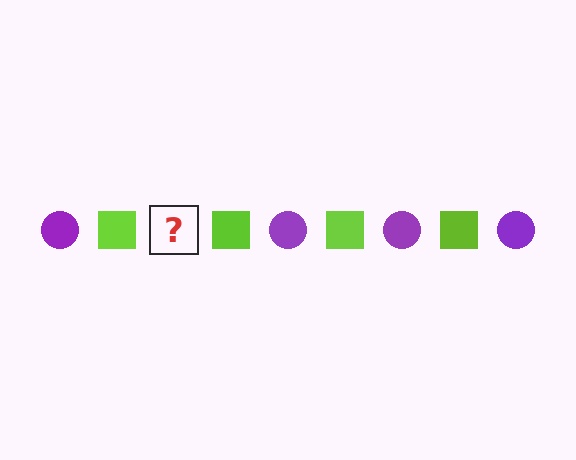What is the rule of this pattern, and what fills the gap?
The rule is that the pattern alternates between purple circle and lime square. The gap should be filled with a purple circle.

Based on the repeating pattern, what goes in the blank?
The blank should be a purple circle.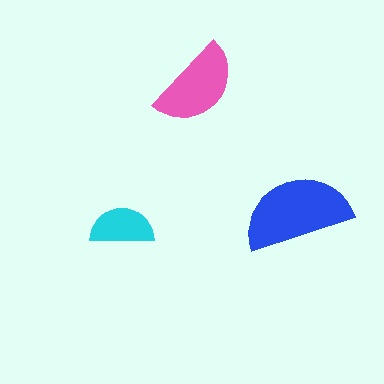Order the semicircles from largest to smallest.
the blue one, the pink one, the cyan one.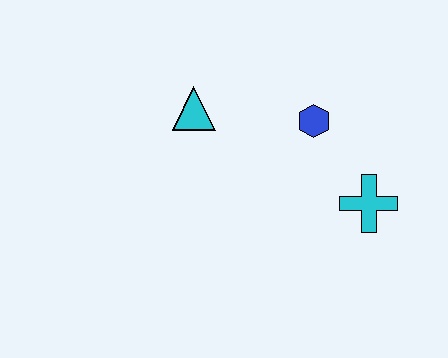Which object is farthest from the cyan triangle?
The cyan cross is farthest from the cyan triangle.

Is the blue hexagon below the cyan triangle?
Yes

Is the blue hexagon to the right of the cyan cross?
No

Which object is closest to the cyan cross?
The blue hexagon is closest to the cyan cross.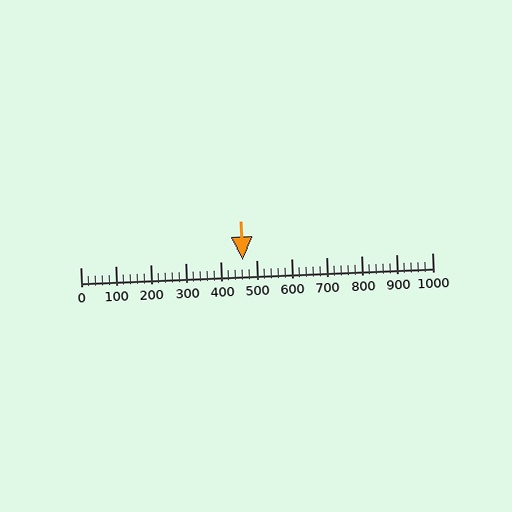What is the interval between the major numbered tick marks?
The major tick marks are spaced 100 units apart.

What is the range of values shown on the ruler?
The ruler shows values from 0 to 1000.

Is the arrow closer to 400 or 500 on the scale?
The arrow is closer to 500.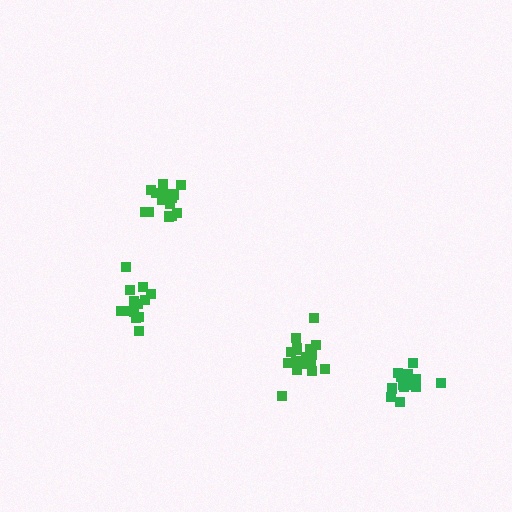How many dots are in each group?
Group 1: 13 dots, Group 2: 15 dots, Group 3: 17 dots, Group 4: 16 dots (61 total).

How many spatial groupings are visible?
There are 4 spatial groupings.